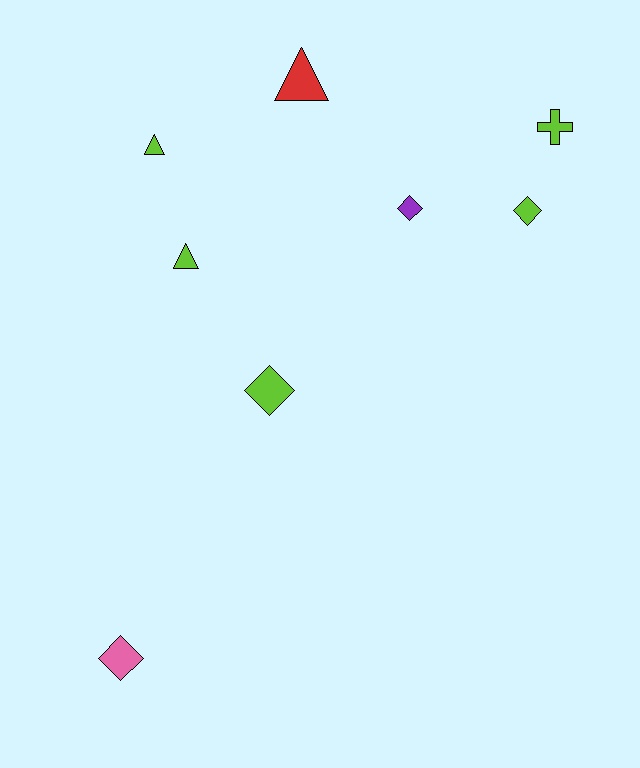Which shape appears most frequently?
Diamond, with 4 objects.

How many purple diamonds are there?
There is 1 purple diamond.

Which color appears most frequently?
Lime, with 5 objects.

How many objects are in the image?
There are 8 objects.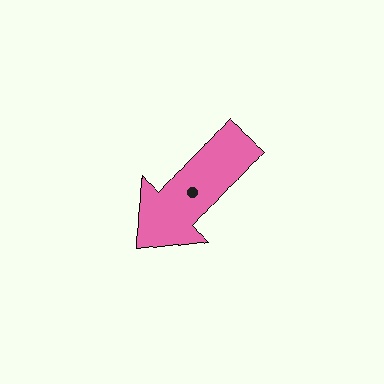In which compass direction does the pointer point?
Southwest.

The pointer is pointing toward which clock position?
Roughly 7 o'clock.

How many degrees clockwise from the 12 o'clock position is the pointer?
Approximately 222 degrees.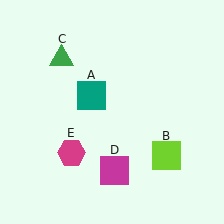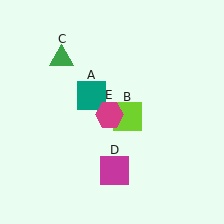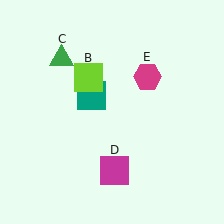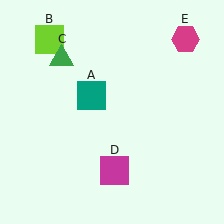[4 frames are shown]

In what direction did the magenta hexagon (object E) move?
The magenta hexagon (object E) moved up and to the right.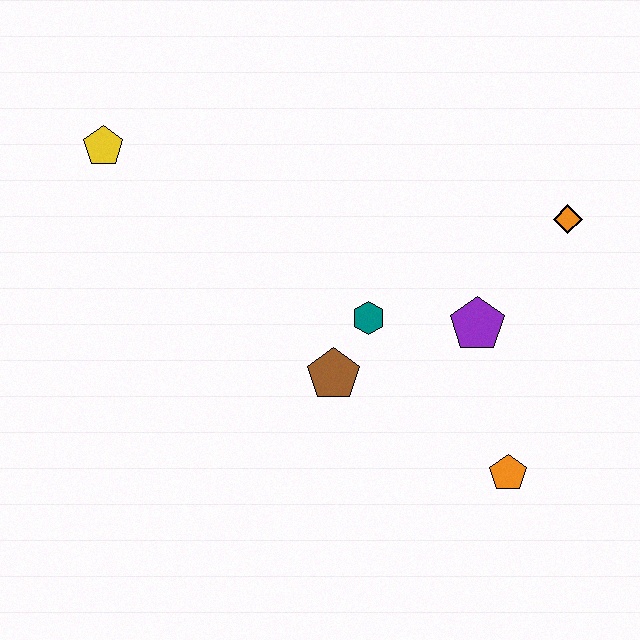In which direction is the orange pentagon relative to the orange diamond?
The orange pentagon is below the orange diamond.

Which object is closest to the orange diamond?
The purple pentagon is closest to the orange diamond.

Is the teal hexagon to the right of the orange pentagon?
No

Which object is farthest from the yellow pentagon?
The orange pentagon is farthest from the yellow pentagon.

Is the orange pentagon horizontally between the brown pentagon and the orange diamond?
Yes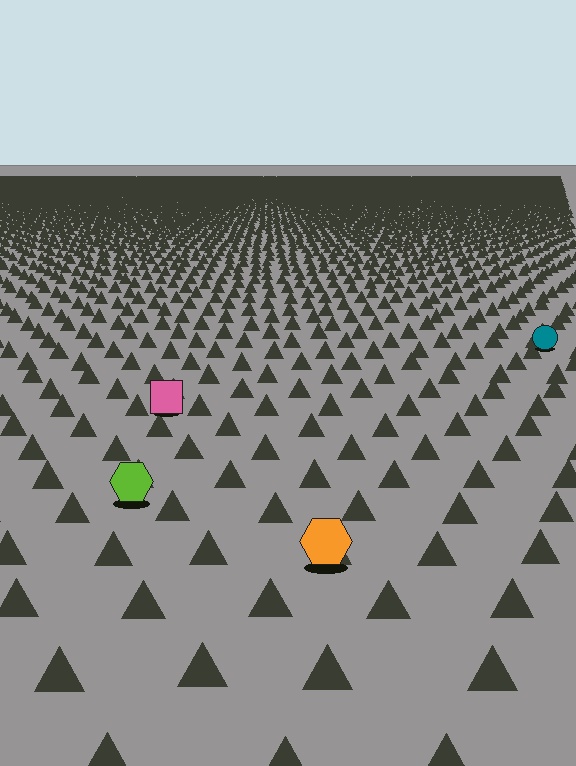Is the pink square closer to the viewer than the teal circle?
Yes. The pink square is closer — you can tell from the texture gradient: the ground texture is coarser near it.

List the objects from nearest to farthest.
From nearest to farthest: the orange hexagon, the lime hexagon, the pink square, the teal circle.